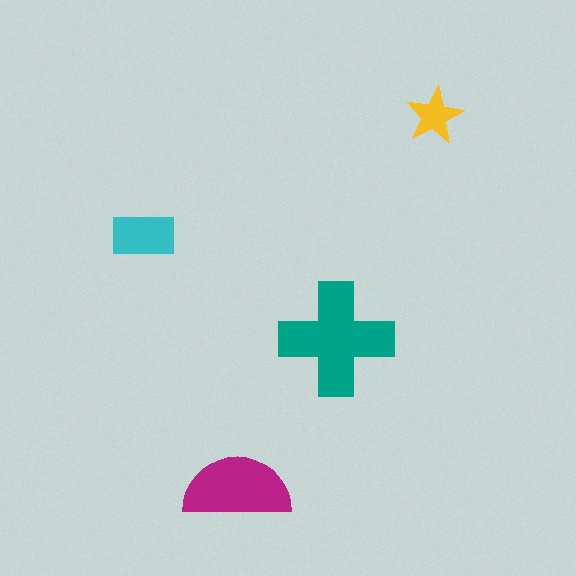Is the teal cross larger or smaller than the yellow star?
Larger.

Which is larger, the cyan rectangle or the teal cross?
The teal cross.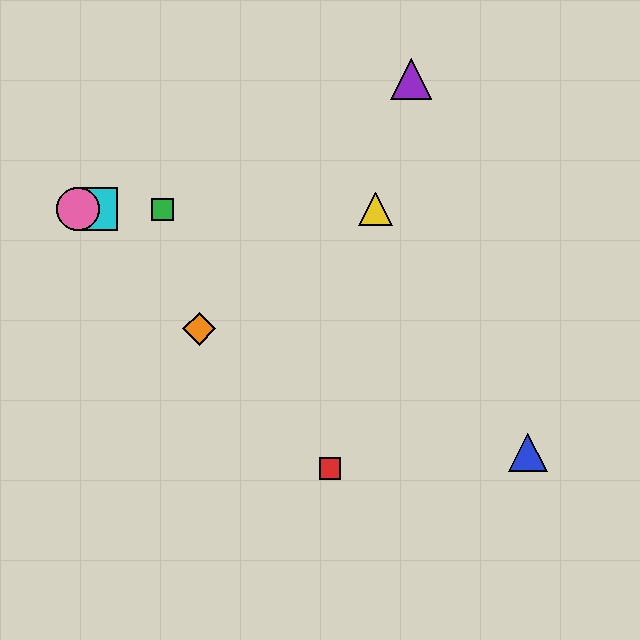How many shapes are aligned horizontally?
4 shapes (the green square, the yellow triangle, the cyan square, the pink circle) are aligned horizontally.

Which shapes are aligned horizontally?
The green square, the yellow triangle, the cyan square, the pink circle are aligned horizontally.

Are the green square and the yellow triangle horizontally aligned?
Yes, both are at y≈209.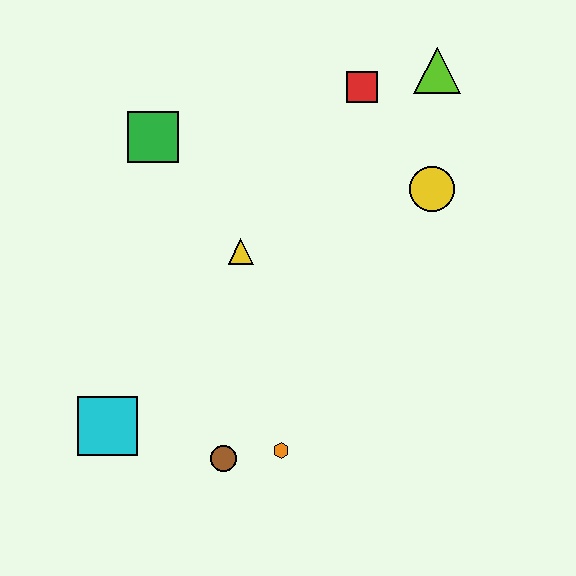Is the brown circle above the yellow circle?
No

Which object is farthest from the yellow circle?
The cyan square is farthest from the yellow circle.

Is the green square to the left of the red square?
Yes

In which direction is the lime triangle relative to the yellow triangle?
The lime triangle is to the right of the yellow triangle.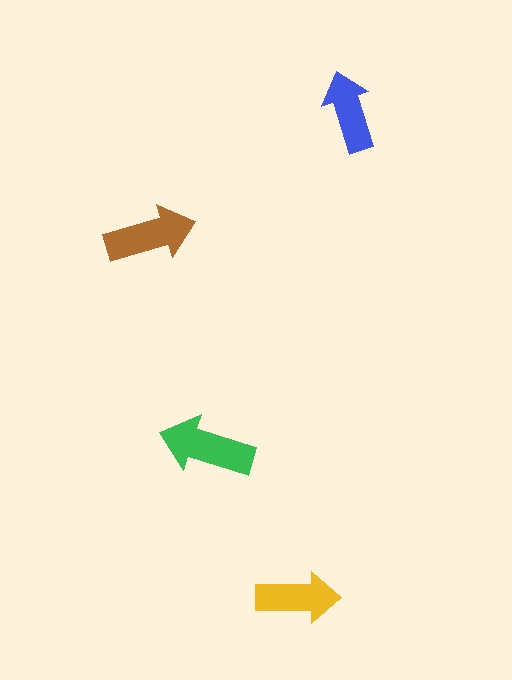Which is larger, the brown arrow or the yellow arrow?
The brown one.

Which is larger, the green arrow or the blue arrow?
The green one.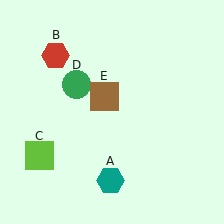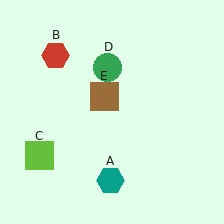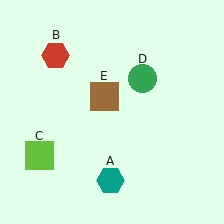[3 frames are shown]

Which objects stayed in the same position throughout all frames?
Teal hexagon (object A) and red hexagon (object B) and lime square (object C) and brown square (object E) remained stationary.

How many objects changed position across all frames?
1 object changed position: green circle (object D).